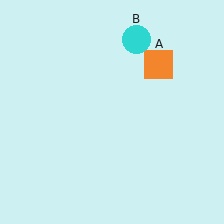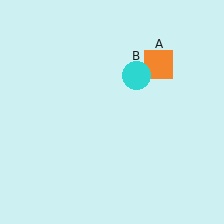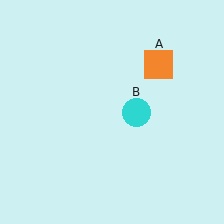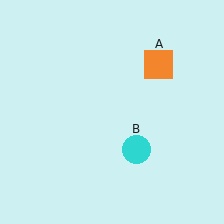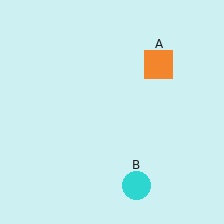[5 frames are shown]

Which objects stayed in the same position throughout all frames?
Orange square (object A) remained stationary.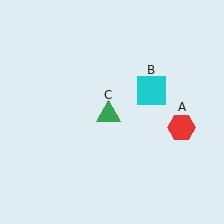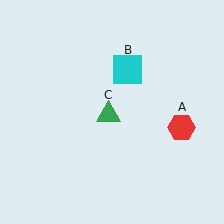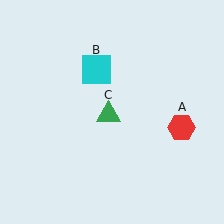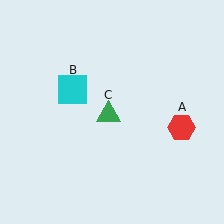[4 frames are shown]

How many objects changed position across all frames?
1 object changed position: cyan square (object B).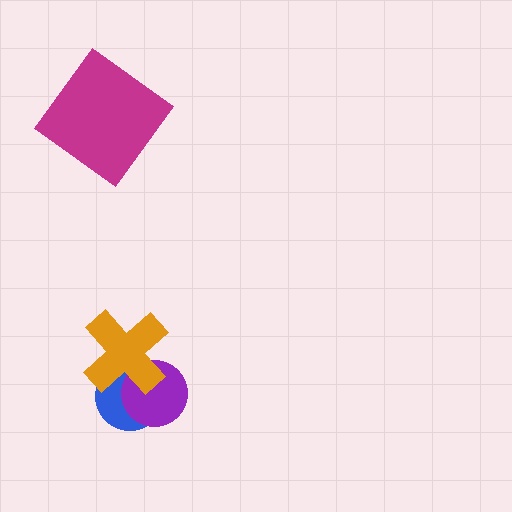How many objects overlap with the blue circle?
2 objects overlap with the blue circle.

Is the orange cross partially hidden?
No, no other shape covers it.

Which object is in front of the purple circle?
The orange cross is in front of the purple circle.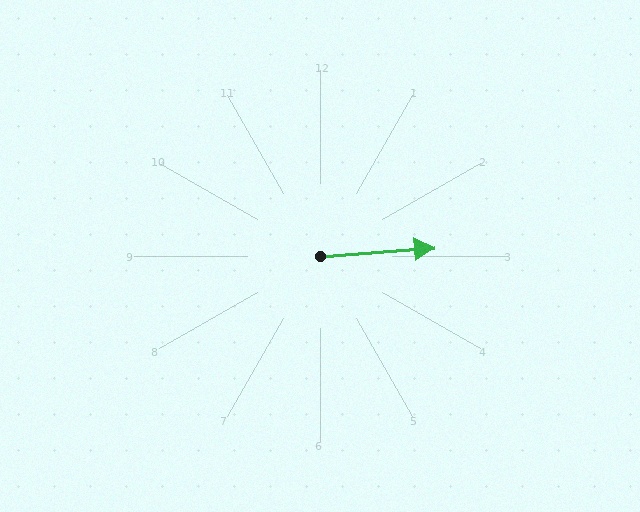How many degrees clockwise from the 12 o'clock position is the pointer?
Approximately 86 degrees.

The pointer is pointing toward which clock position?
Roughly 3 o'clock.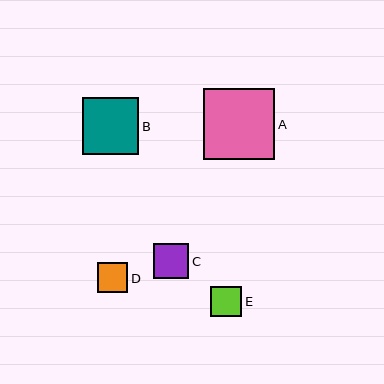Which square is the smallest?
Square D is the smallest with a size of approximately 30 pixels.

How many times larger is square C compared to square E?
Square C is approximately 1.2 times the size of square E.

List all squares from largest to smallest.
From largest to smallest: A, B, C, E, D.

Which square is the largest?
Square A is the largest with a size of approximately 71 pixels.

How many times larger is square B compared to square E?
Square B is approximately 1.8 times the size of square E.